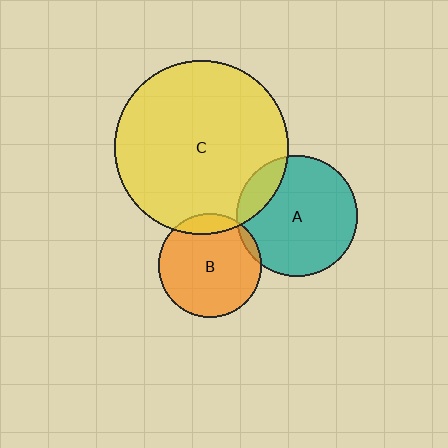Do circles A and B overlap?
Yes.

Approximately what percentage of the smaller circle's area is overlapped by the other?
Approximately 5%.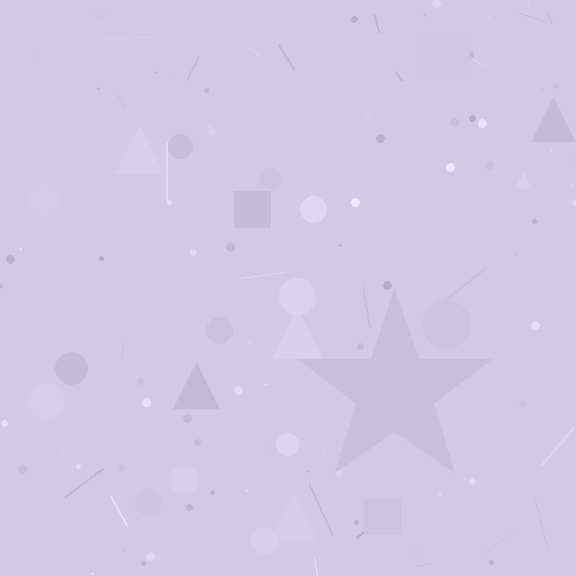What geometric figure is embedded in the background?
A star is embedded in the background.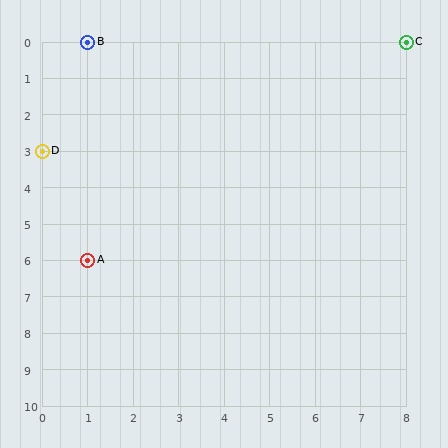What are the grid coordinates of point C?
Point C is at grid coordinates (8, 0).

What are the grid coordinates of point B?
Point B is at grid coordinates (1, 0).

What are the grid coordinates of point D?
Point D is at grid coordinates (0, 3).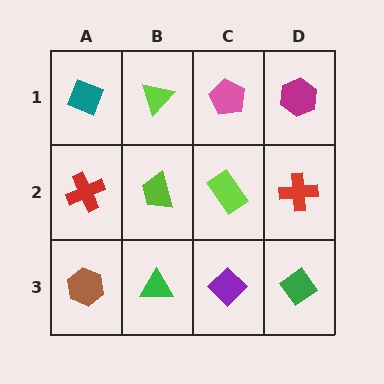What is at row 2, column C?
A lime rectangle.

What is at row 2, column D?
A red cross.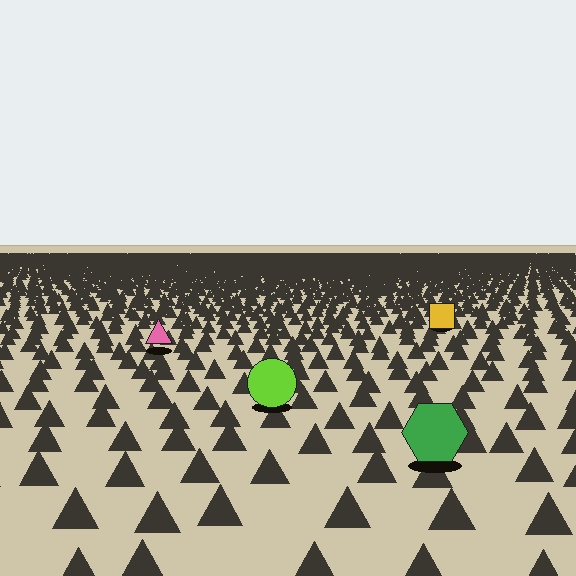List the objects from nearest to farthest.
From nearest to farthest: the green hexagon, the lime circle, the pink triangle, the yellow square.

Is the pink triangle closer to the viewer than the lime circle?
No. The lime circle is closer — you can tell from the texture gradient: the ground texture is coarser near it.